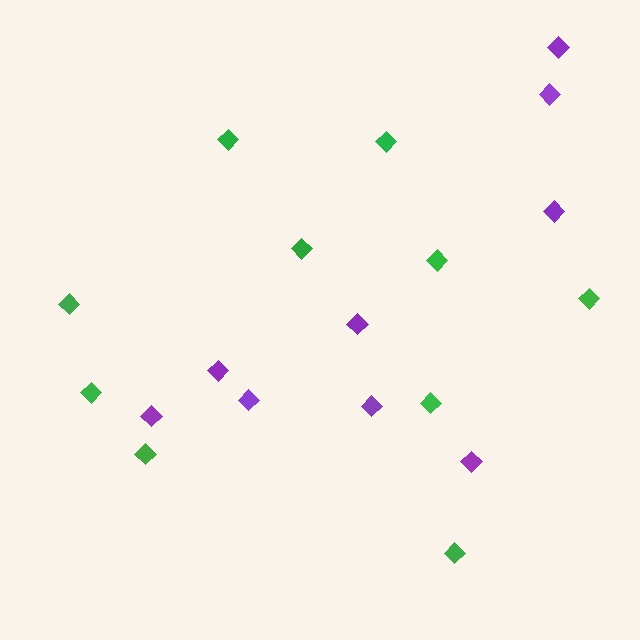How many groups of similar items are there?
There are 2 groups: one group of green diamonds (10) and one group of purple diamonds (9).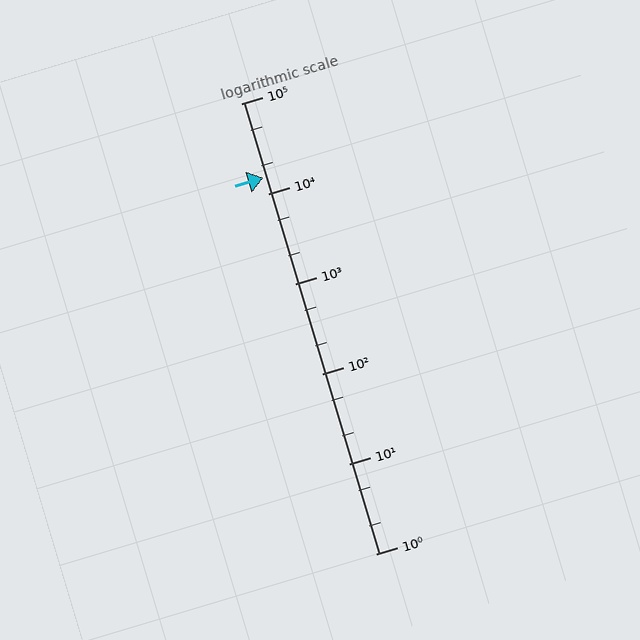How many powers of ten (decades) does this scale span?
The scale spans 5 decades, from 1 to 100000.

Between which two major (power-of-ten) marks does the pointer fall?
The pointer is between 10000 and 100000.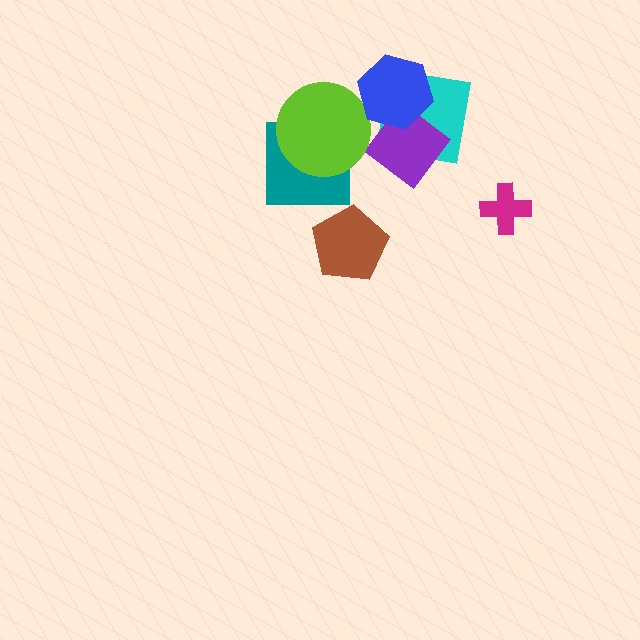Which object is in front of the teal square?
The lime circle is in front of the teal square.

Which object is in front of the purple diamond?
The blue hexagon is in front of the purple diamond.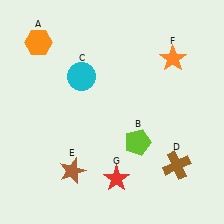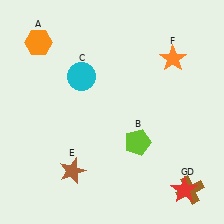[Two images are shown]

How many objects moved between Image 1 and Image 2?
2 objects moved between the two images.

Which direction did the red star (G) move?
The red star (G) moved right.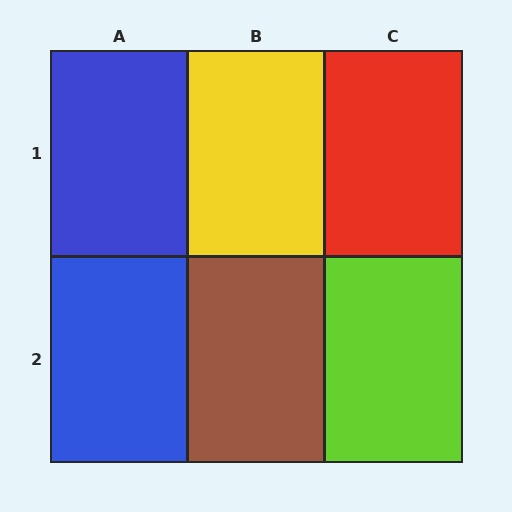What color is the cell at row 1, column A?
Blue.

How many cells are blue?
2 cells are blue.